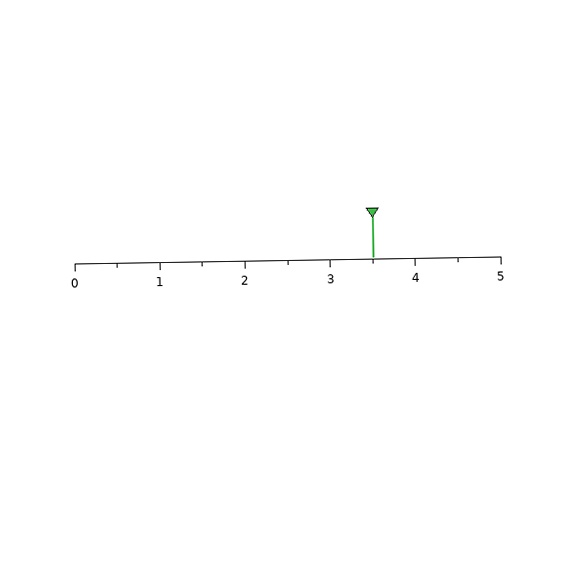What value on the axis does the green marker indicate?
The marker indicates approximately 3.5.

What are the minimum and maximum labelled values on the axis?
The axis runs from 0 to 5.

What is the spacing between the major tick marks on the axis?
The major ticks are spaced 1 apart.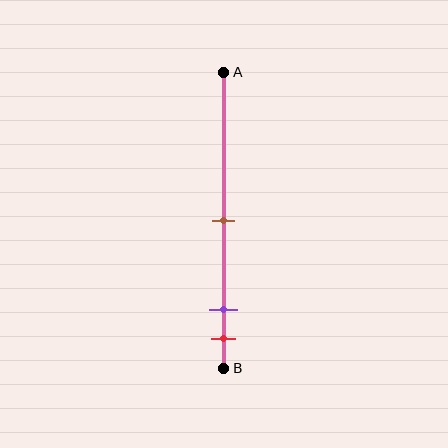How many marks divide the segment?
There are 3 marks dividing the segment.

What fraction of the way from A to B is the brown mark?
The brown mark is approximately 50% (0.5) of the way from A to B.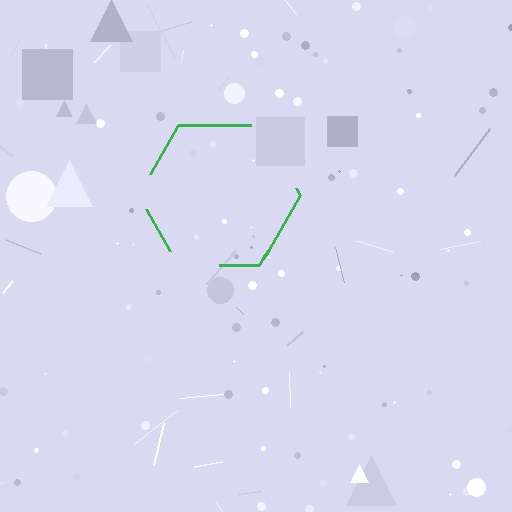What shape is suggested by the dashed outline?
The dashed outline suggests a hexagon.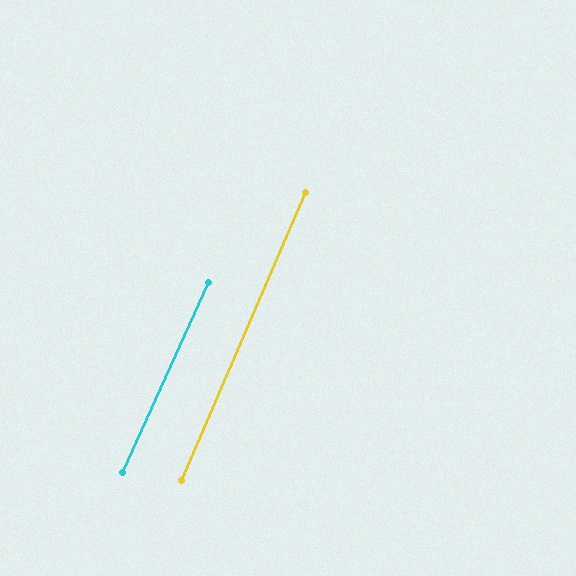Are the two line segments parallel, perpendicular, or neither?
Parallel — their directions differ by only 0.9°.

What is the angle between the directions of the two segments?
Approximately 1 degree.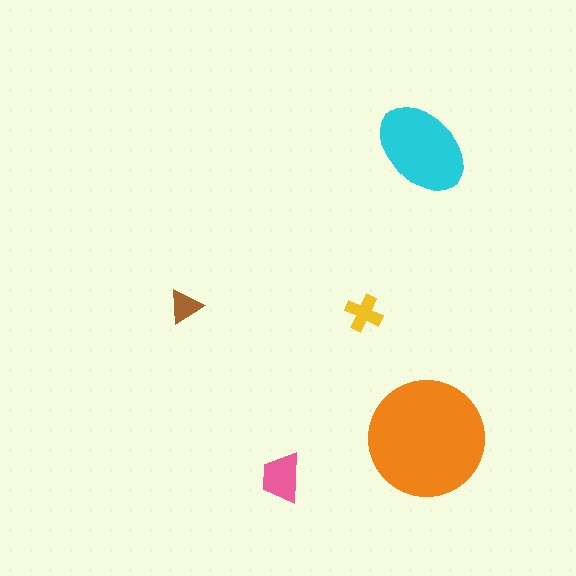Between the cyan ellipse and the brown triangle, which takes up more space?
The cyan ellipse.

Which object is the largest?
The orange circle.